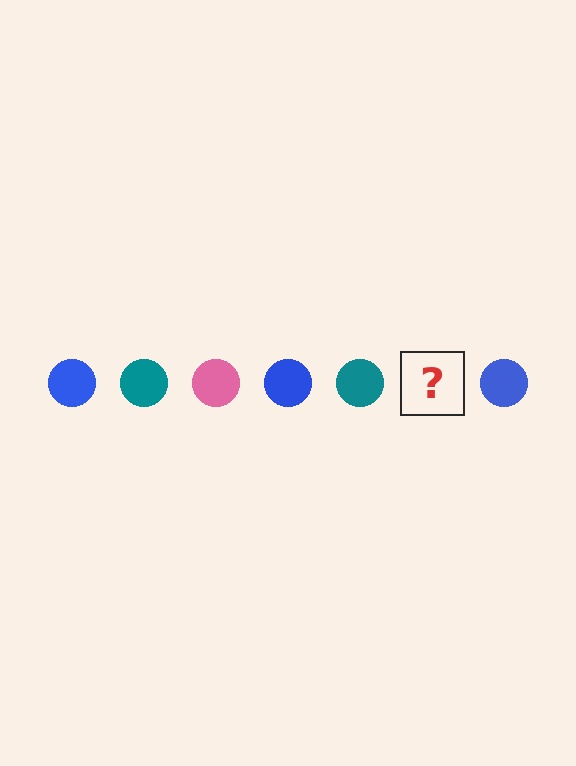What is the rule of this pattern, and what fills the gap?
The rule is that the pattern cycles through blue, teal, pink circles. The gap should be filled with a pink circle.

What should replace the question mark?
The question mark should be replaced with a pink circle.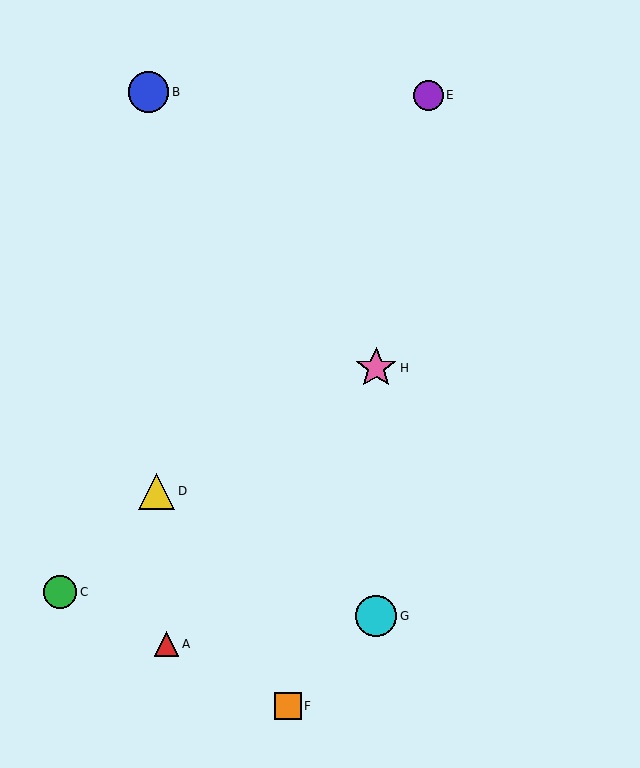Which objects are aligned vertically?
Objects G, H are aligned vertically.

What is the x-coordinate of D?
Object D is at x≈157.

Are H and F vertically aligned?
No, H is at x≈376 and F is at x≈288.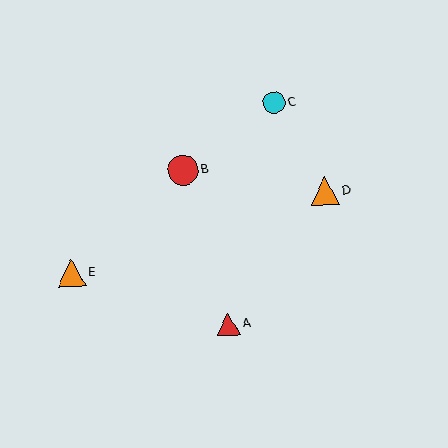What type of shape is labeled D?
Shape D is an orange triangle.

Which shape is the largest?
The red circle (labeled B) is the largest.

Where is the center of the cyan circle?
The center of the cyan circle is at (274, 102).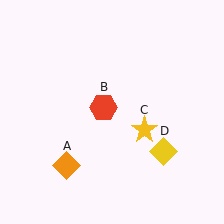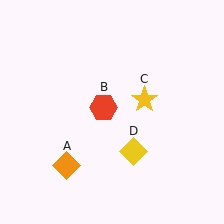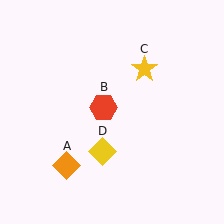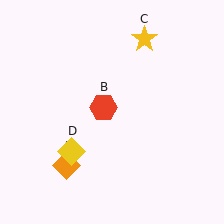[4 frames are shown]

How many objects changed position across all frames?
2 objects changed position: yellow star (object C), yellow diamond (object D).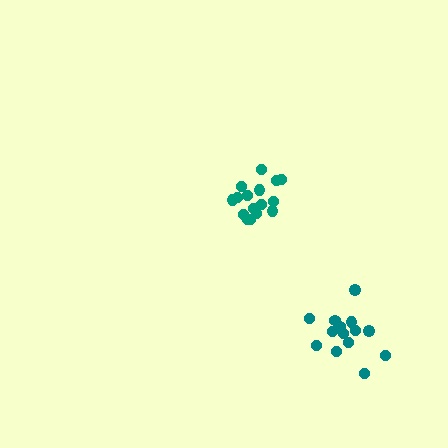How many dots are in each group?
Group 1: 16 dots, Group 2: 14 dots (30 total).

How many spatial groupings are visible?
There are 2 spatial groupings.